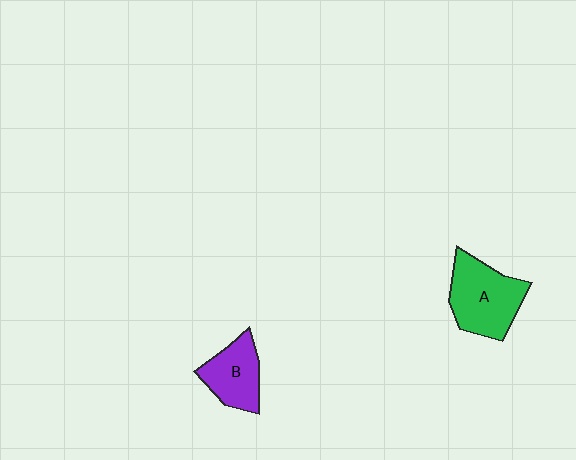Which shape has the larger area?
Shape A (green).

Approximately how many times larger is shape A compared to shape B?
Approximately 1.4 times.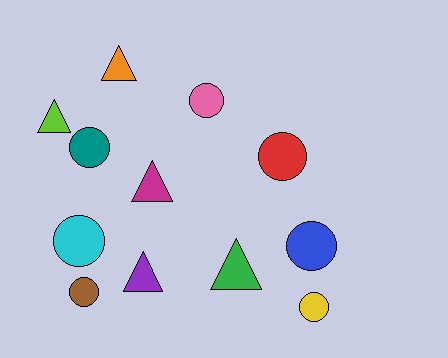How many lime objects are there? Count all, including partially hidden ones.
There is 1 lime object.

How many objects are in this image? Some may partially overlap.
There are 12 objects.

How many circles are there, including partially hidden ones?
There are 7 circles.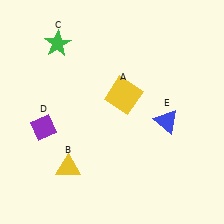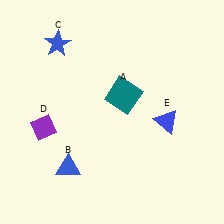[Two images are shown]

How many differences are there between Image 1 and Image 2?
There are 3 differences between the two images.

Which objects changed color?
A changed from yellow to teal. B changed from yellow to blue. C changed from green to blue.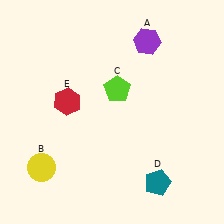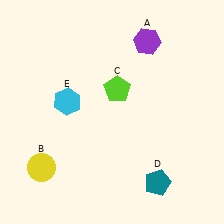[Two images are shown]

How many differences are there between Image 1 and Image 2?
There is 1 difference between the two images.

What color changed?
The hexagon (E) changed from red in Image 1 to cyan in Image 2.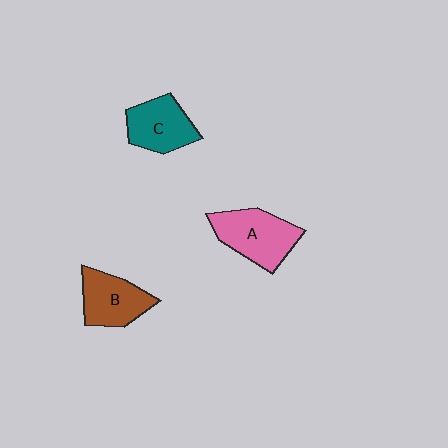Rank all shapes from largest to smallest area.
From largest to smallest: A (pink), B (brown), C (teal).